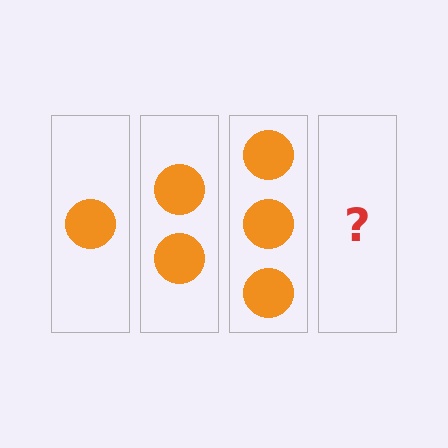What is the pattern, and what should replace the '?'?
The pattern is that each step adds one more circle. The '?' should be 4 circles.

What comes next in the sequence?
The next element should be 4 circles.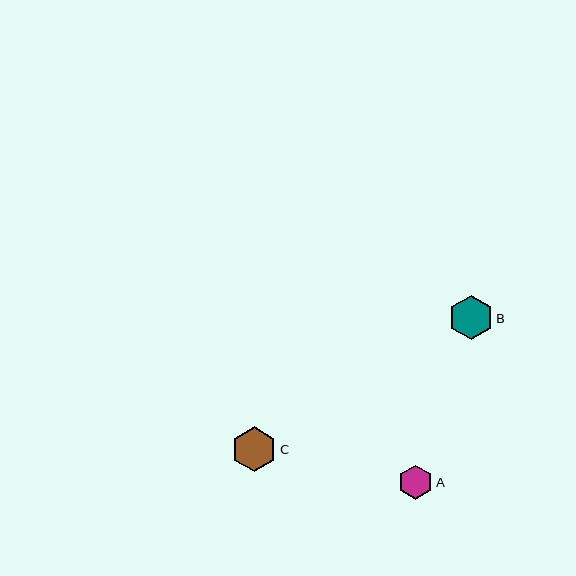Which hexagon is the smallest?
Hexagon A is the smallest with a size of approximately 34 pixels.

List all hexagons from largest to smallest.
From largest to smallest: C, B, A.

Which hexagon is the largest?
Hexagon C is the largest with a size of approximately 45 pixels.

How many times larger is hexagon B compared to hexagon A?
Hexagon B is approximately 1.3 times the size of hexagon A.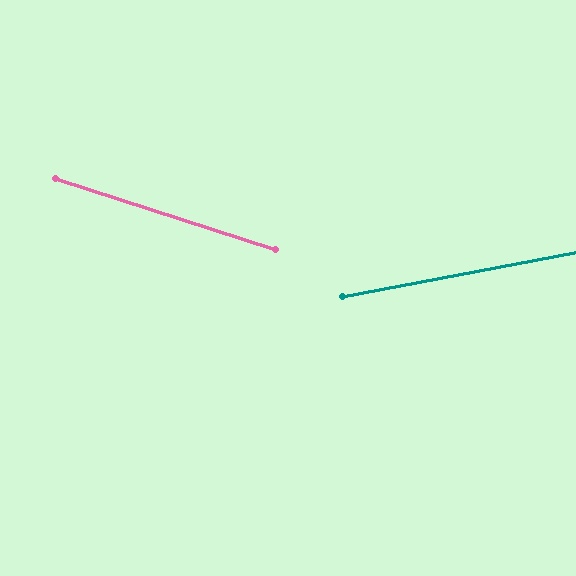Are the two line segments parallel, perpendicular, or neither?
Neither parallel nor perpendicular — they differ by about 29°.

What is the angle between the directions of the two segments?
Approximately 29 degrees.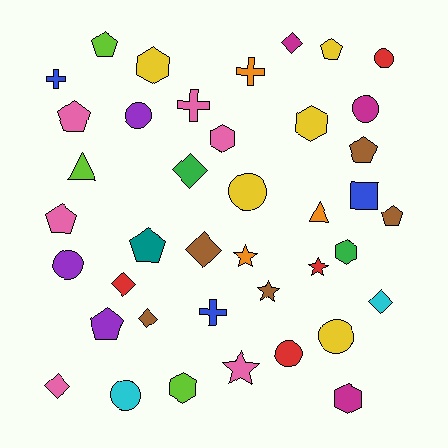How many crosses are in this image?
There are 4 crosses.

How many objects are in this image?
There are 40 objects.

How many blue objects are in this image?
There are 3 blue objects.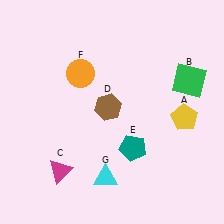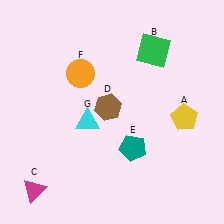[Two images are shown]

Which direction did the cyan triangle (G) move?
The cyan triangle (G) moved up.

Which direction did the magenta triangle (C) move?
The magenta triangle (C) moved left.